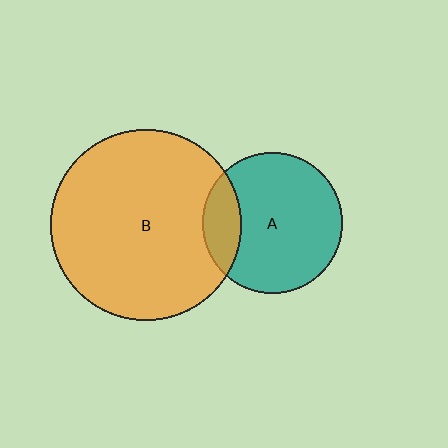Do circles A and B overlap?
Yes.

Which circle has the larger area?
Circle B (orange).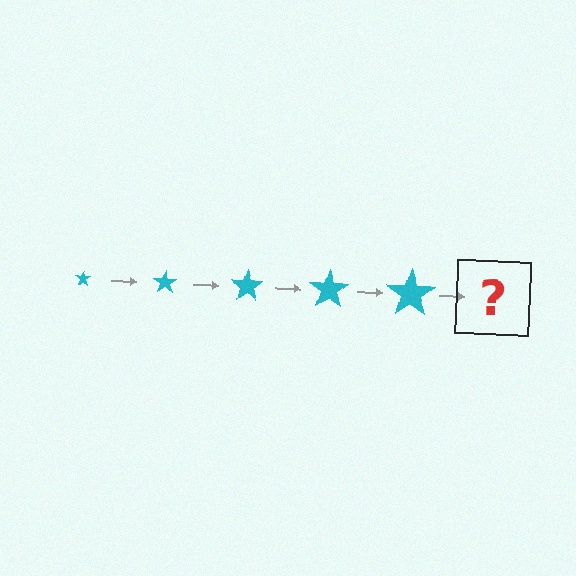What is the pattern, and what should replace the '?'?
The pattern is that the star gets progressively larger each step. The '?' should be a cyan star, larger than the previous one.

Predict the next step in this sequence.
The next step is a cyan star, larger than the previous one.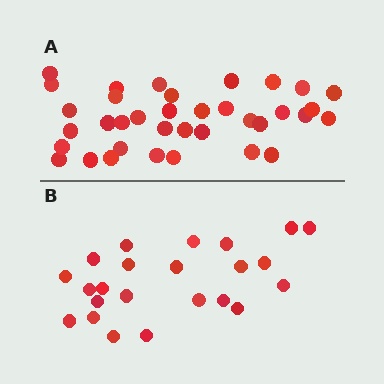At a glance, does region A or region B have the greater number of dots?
Region A (the top region) has more dots.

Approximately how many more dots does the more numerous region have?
Region A has approximately 15 more dots than region B.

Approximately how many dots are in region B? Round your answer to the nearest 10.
About 20 dots. (The exact count is 23, which rounds to 20.)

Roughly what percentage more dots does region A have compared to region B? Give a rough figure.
About 55% more.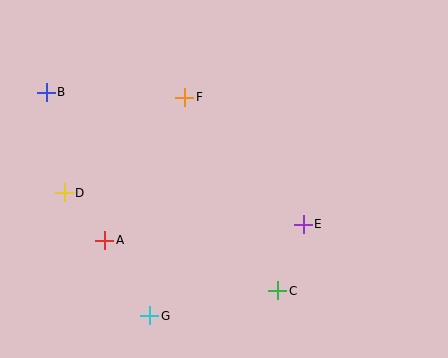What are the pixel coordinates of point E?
Point E is at (303, 224).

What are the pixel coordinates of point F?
Point F is at (185, 97).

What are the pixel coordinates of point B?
Point B is at (46, 92).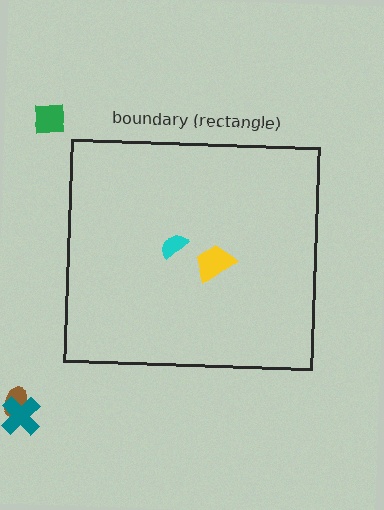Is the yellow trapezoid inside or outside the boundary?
Inside.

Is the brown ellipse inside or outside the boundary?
Outside.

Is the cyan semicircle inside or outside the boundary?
Inside.